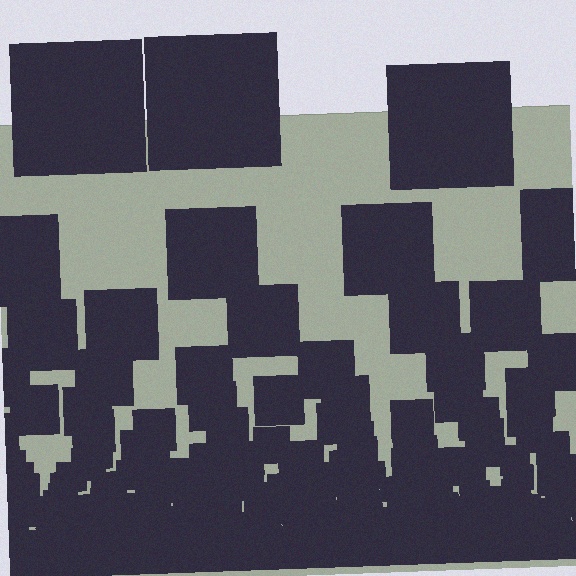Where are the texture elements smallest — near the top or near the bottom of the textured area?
Near the bottom.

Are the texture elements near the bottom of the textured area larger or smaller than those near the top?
Smaller. The gradient is inverted — elements near the bottom are smaller and denser.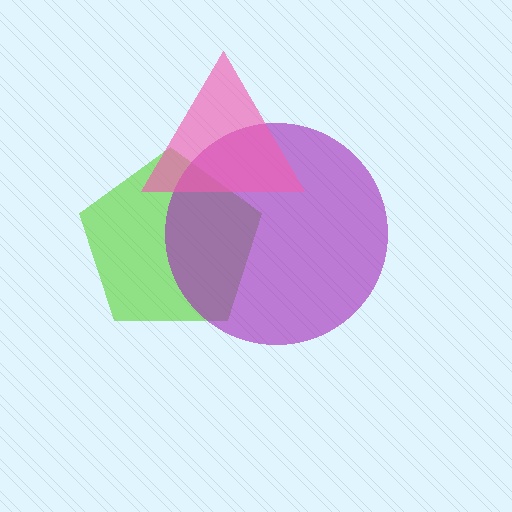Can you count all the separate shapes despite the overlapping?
Yes, there are 3 separate shapes.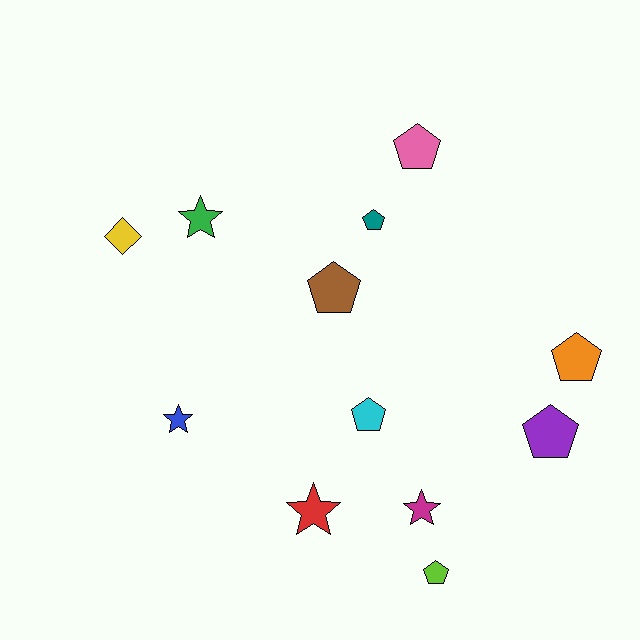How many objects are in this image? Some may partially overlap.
There are 12 objects.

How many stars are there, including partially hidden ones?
There are 4 stars.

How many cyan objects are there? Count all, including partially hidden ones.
There is 1 cyan object.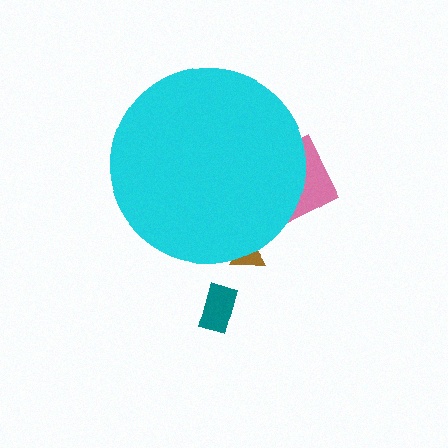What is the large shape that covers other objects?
A cyan circle.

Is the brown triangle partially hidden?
Yes, the brown triangle is partially hidden behind the cyan circle.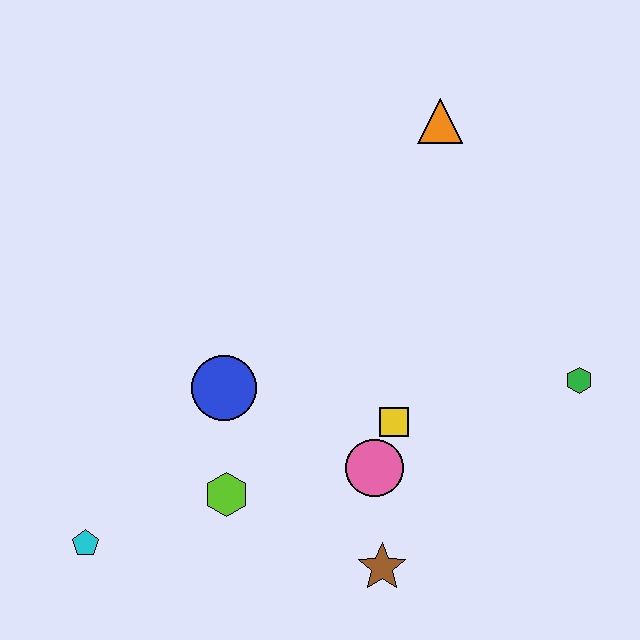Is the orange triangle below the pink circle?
No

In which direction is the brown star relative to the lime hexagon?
The brown star is to the right of the lime hexagon.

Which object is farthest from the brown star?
The orange triangle is farthest from the brown star.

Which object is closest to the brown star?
The pink circle is closest to the brown star.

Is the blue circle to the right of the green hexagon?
No